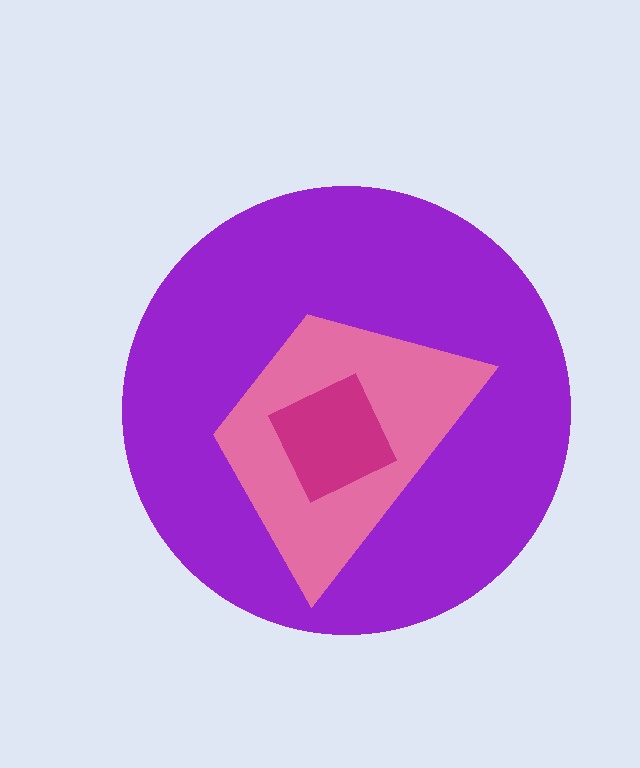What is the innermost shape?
The magenta square.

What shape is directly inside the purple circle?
The pink trapezoid.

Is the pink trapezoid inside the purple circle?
Yes.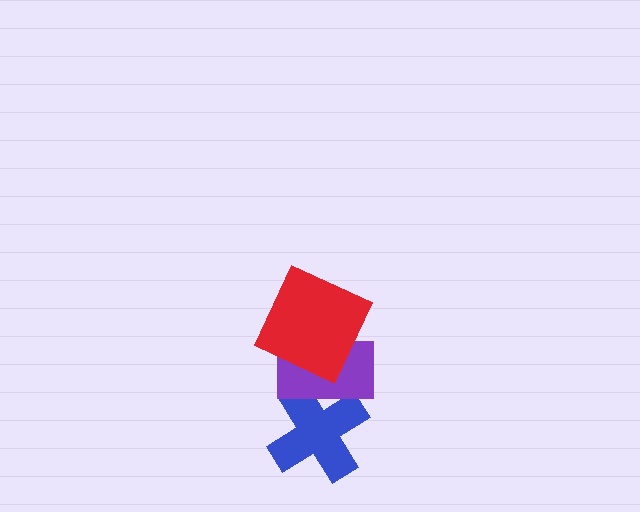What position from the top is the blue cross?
The blue cross is 3rd from the top.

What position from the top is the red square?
The red square is 1st from the top.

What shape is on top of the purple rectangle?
The red square is on top of the purple rectangle.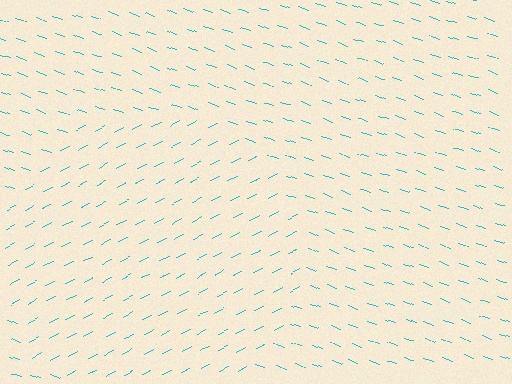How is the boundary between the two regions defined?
The boundary is defined purely by a change in line orientation (approximately 45 degrees difference). All lines are the same color and thickness.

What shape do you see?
I see a circle.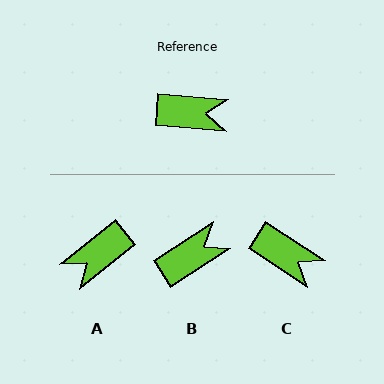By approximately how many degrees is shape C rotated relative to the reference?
Approximately 29 degrees clockwise.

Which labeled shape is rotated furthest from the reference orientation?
A, about 137 degrees away.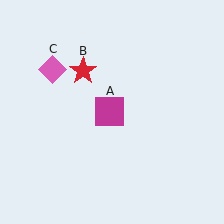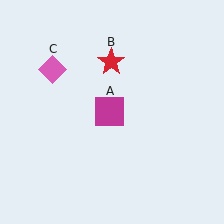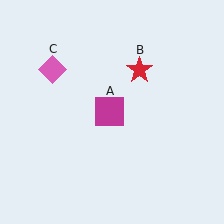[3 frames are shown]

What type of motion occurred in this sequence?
The red star (object B) rotated clockwise around the center of the scene.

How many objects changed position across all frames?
1 object changed position: red star (object B).